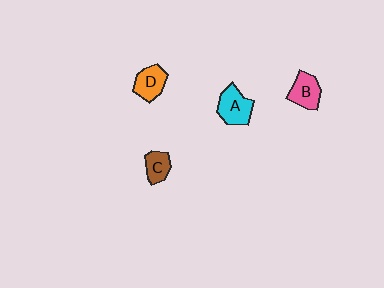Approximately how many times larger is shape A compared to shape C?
Approximately 1.6 times.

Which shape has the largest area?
Shape A (cyan).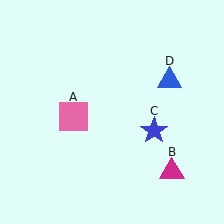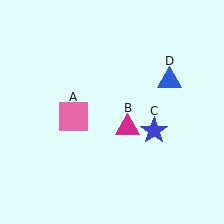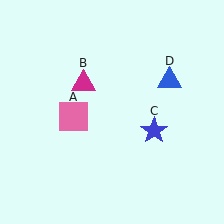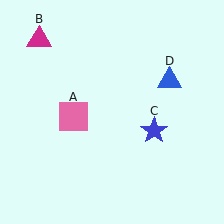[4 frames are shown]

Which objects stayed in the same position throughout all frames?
Pink square (object A) and blue star (object C) and blue triangle (object D) remained stationary.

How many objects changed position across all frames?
1 object changed position: magenta triangle (object B).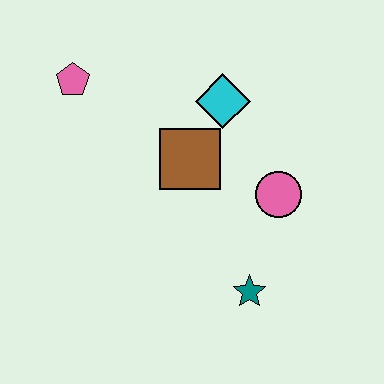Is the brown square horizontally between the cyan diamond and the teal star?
No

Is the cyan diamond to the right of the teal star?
No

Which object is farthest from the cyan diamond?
The teal star is farthest from the cyan diamond.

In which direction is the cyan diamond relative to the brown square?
The cyan diamond is above the brown square.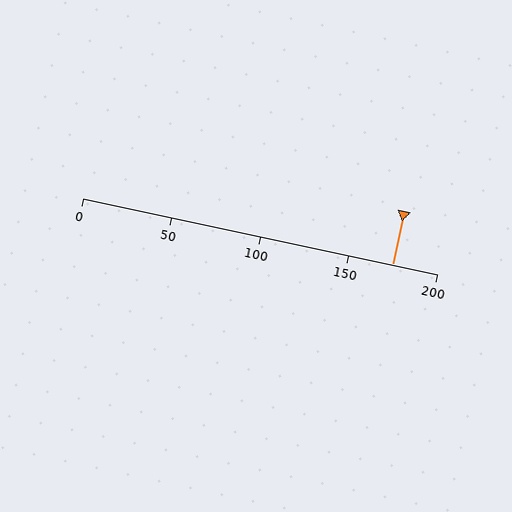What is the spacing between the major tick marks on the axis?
The major ticks are spaced 50 apart.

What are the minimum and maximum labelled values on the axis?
The axis runs from 0 to 200.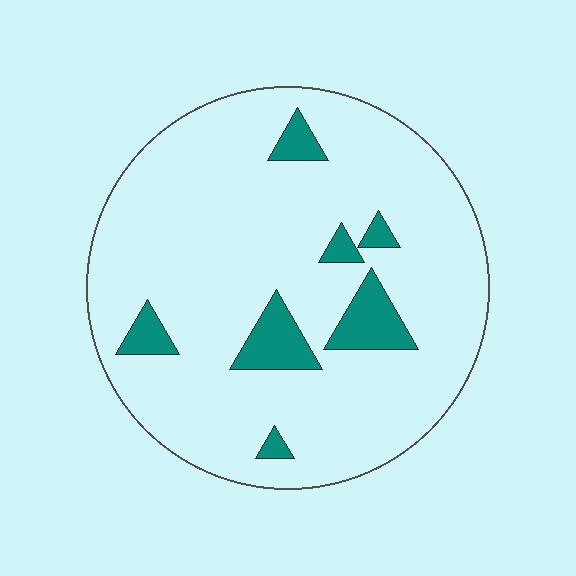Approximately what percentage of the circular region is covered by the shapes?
Approximately 10%.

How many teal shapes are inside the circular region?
7.